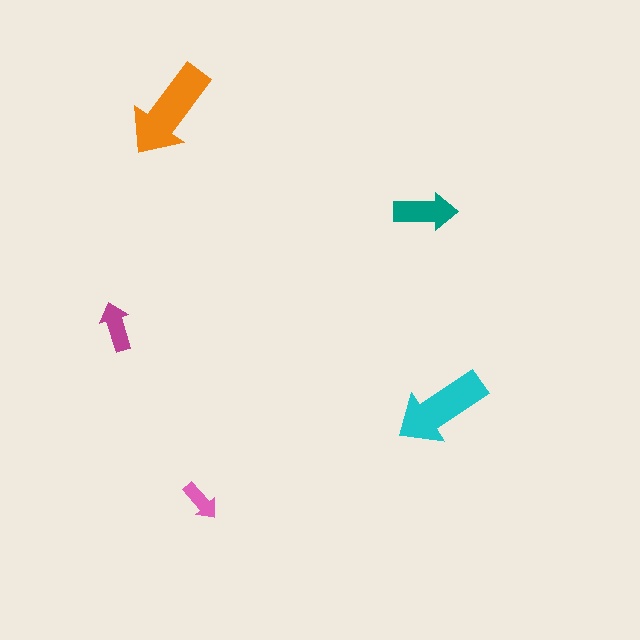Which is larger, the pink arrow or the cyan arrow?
The cyan one.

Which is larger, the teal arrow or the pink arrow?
The teal one.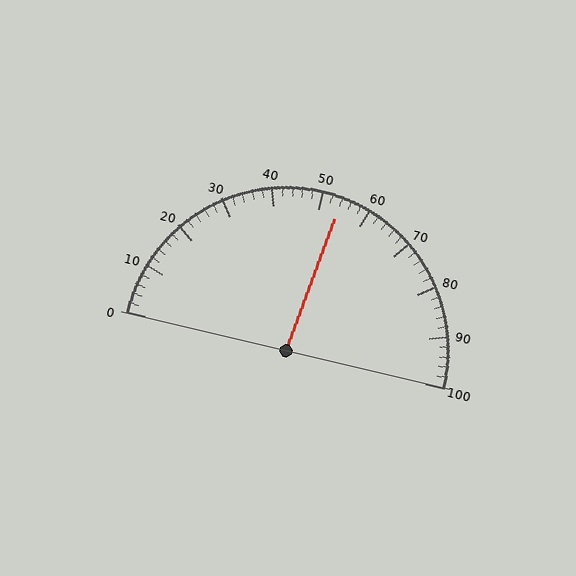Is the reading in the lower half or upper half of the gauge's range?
The reading is in the upper half of the range (0 to 100).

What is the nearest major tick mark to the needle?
The nearest major tick mark is 50.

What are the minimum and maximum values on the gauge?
The gauge ranges from 0 to 100.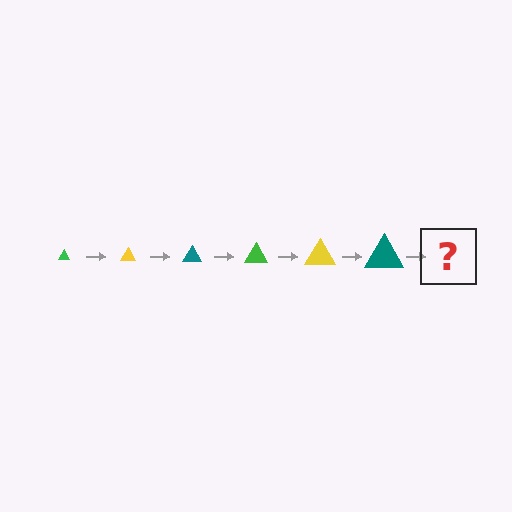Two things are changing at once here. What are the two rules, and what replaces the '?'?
The two rules are that the triangle grows larger each step and the color cycles through green, yellow, and teal. The '?' should be a green triangle, larger than the previous one.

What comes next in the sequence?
The next element should be a green triangle, larger than the previous one.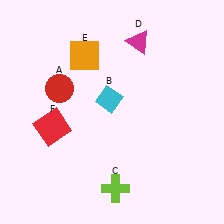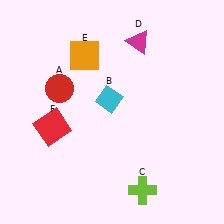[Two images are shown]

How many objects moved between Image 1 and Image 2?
1 object moved between the two images.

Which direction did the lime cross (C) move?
The lime cross (C) moved right.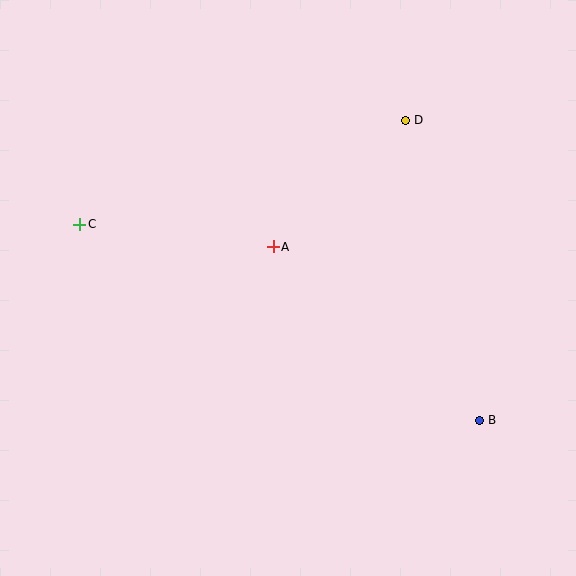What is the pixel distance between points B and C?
The distance between B and C is 445 pixels.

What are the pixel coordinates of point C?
Point C is at (80, 224).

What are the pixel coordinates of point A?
Point A is at (273, 247).